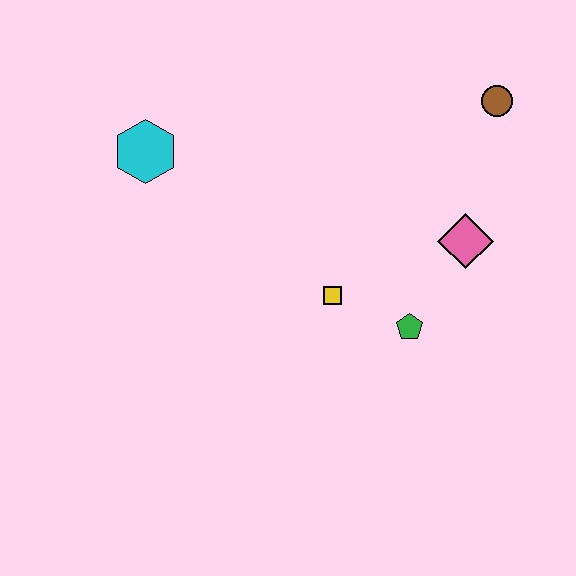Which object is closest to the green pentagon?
The yellow square is closest to the green pentagon.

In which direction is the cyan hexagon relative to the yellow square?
The cyan hexagon is to the left of the yellow square.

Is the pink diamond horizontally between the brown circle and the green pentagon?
Yes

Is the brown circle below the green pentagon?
No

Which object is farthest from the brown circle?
The cyan hexagon is farthest from the brown circle.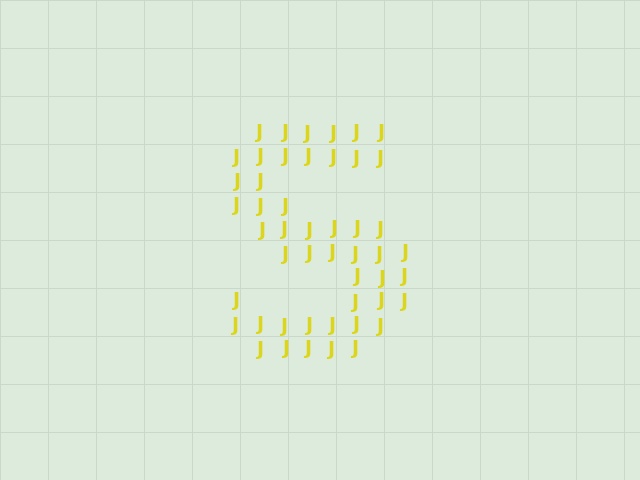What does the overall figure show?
The overall figure shows the letter S.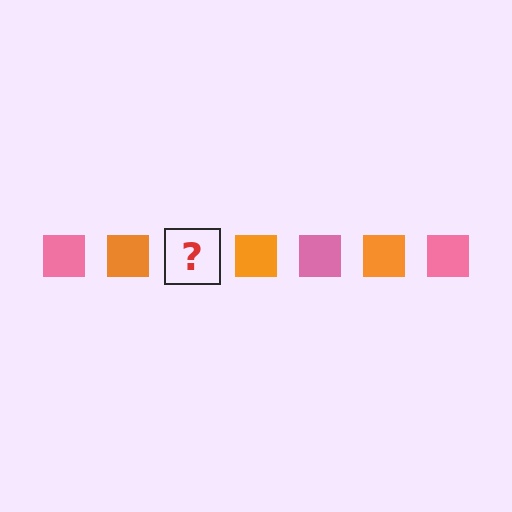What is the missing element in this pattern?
The missing element is a pink square.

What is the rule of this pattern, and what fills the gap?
The rule is that the pattern cycles through pink, orange squares. The gap should be filled with a pink square.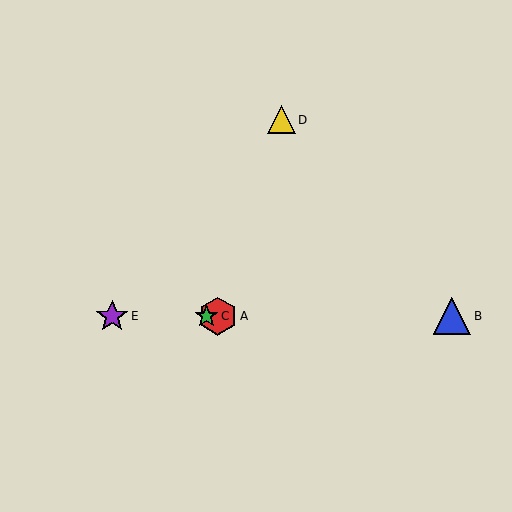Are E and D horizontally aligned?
No, E is at y≈316 and D is at y≈120.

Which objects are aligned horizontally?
Objects A, B, C, E are aligned horizontally.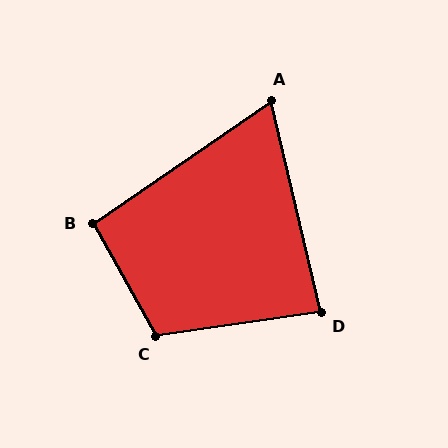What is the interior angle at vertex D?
Approximately 85 degrees (acute).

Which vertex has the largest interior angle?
C, at approximately 111 degrees.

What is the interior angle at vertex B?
Approximately 95 degrees (obtuse).